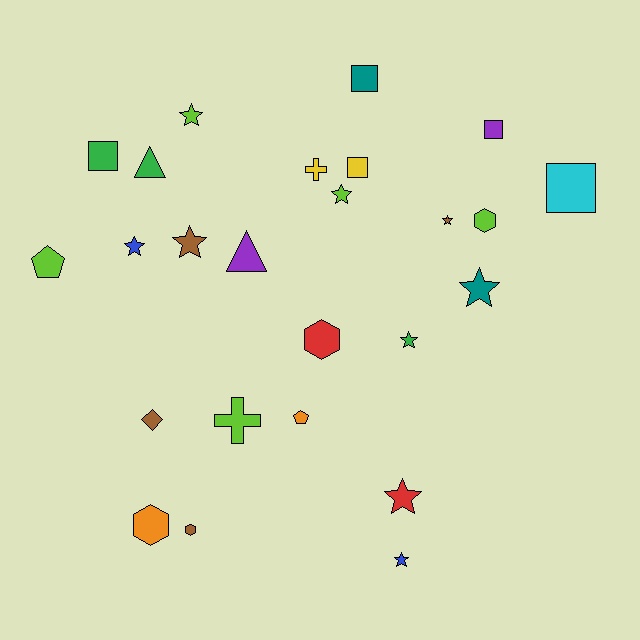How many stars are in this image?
There are 9 stars.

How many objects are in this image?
There are 25 objects.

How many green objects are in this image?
There are 3 green objects.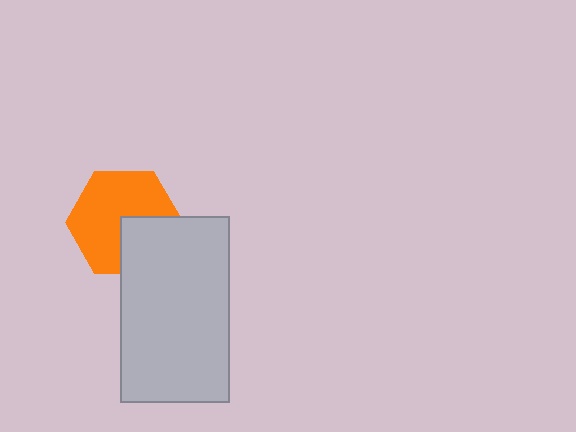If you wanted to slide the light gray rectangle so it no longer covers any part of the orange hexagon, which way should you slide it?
Slide it toward the lower-right — that is the most direct way to separate the two shapes.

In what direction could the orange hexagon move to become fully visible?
The orange hexagon could move toward the upper-left. That would shift it out from behind the light gray rectangle entirely.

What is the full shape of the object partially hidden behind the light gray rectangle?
The partially hidden object is an orange hexagon.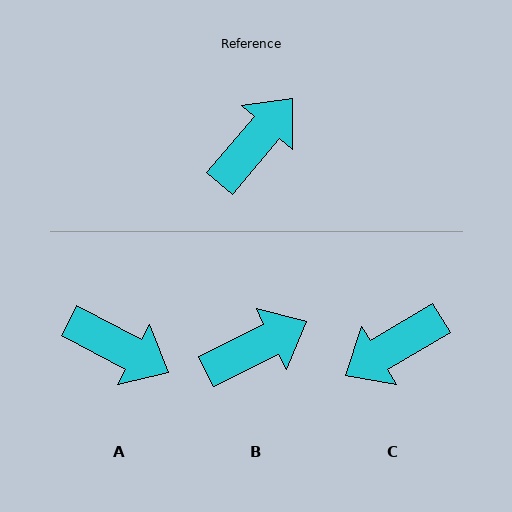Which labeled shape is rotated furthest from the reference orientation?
C, about 162 degrees away.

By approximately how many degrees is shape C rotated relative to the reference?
Approximately 162 degrees counter-clockwise.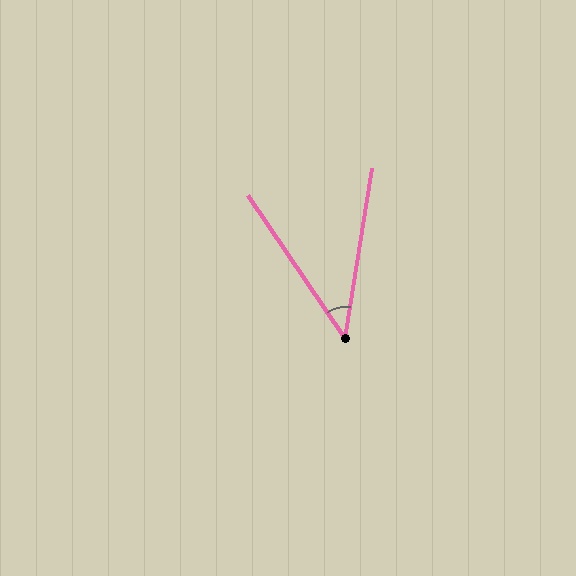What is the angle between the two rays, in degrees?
Approximately 43 degrees.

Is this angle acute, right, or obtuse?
It is acute.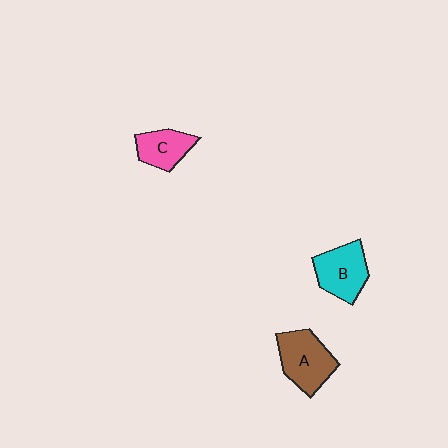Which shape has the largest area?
Shape A (brown).